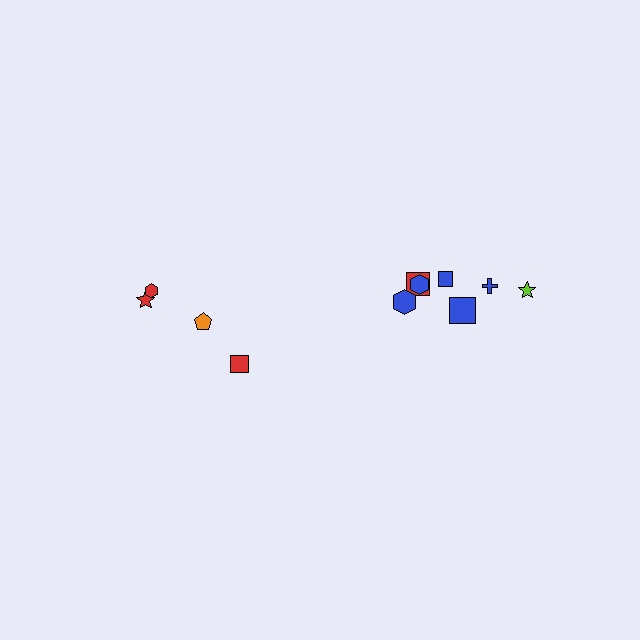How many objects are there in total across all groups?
There are 11 objects.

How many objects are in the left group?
There are 4 objects.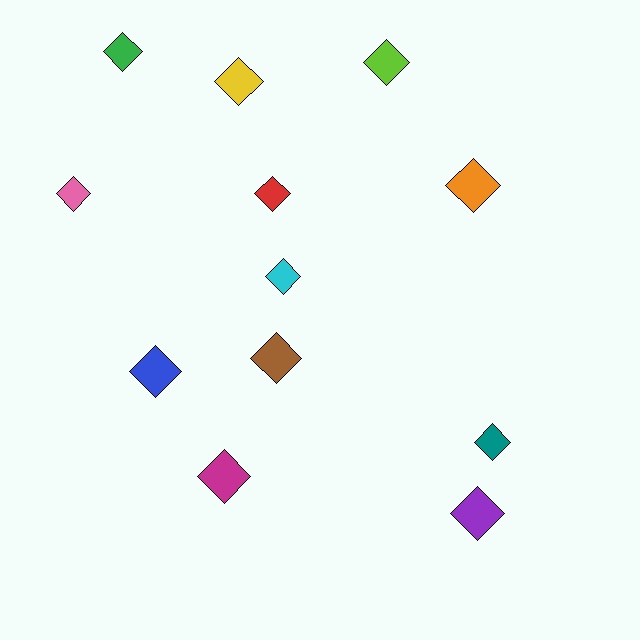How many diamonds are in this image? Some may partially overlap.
There are 12 diamonds.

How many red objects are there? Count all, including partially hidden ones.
There is 1 red object.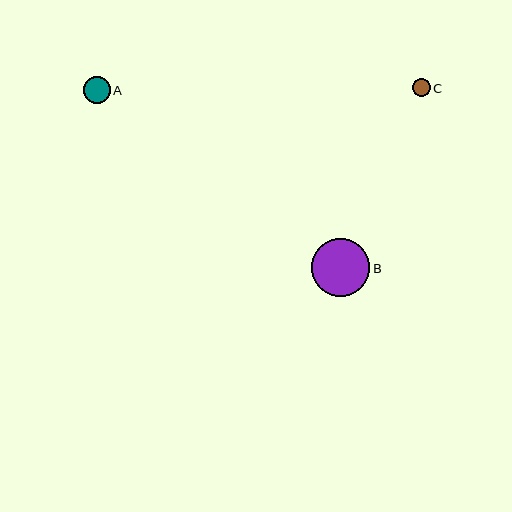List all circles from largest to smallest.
From largest to smallest: B, A, C.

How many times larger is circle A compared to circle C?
Circle A is approximately 1.5 times the size of circle C.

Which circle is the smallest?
Circle C is the smallest with a size of approximately 18 pixels.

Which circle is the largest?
Circle B is the largest with a size of approximately 58 pixels.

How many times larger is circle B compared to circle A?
Circle B is approximately 2.2 times the size of circle A.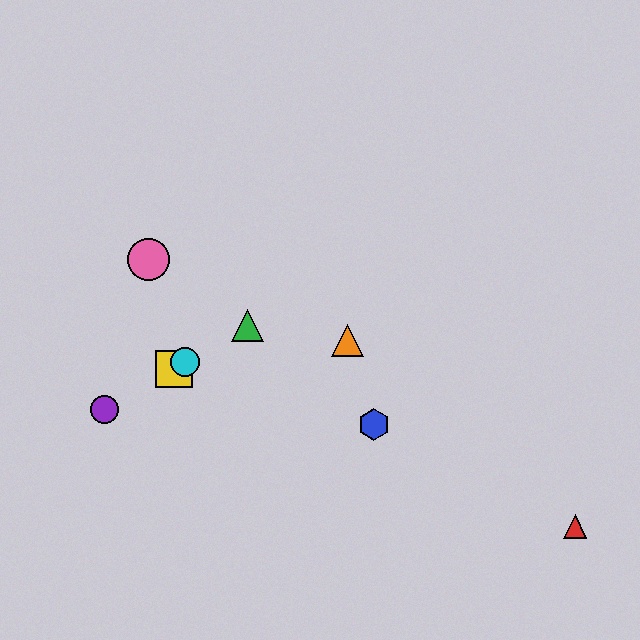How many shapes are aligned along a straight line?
4 shapes (the green triangle, the yellow square, the purple circle, the cyan circle) are aligned along a straight line.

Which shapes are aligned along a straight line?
The green triangle, the yellow square, the purple circle, the cyan circle are aligned along a straight line.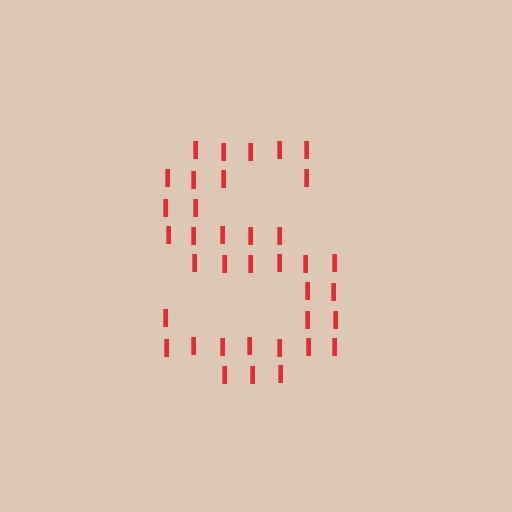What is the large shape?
The large shape is the letter S.